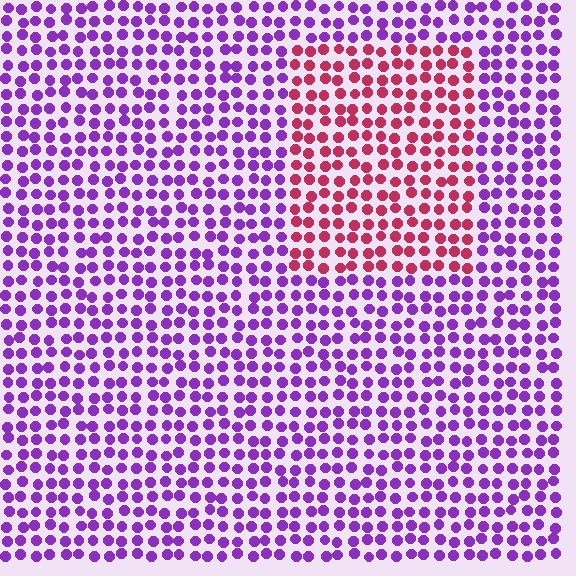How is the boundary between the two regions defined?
The boundary is defined purely by a slight shift in hue (about 62 degrees). Spacing, size, and orientation are identical on both sides.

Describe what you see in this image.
The image is filled with small purple elements in a uniform arrangement. A rectangle-shaped region is visible where the elements are tinted to a slightly different hue, forming a subtle color boundary.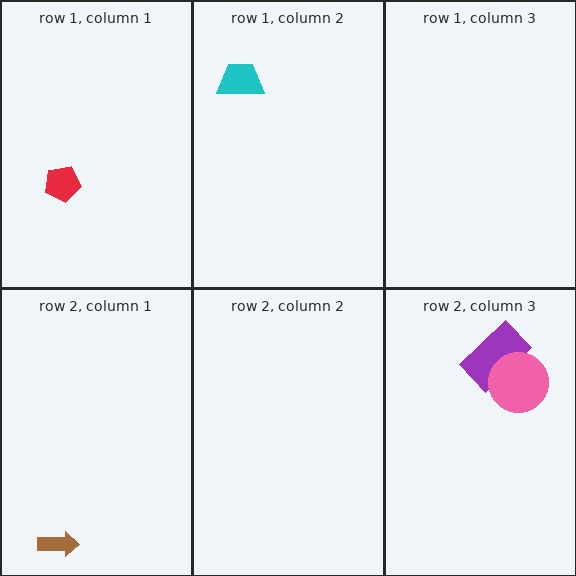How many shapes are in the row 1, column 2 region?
1.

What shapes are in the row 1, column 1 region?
The red pentagon.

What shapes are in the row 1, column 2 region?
The cyan trapezoid.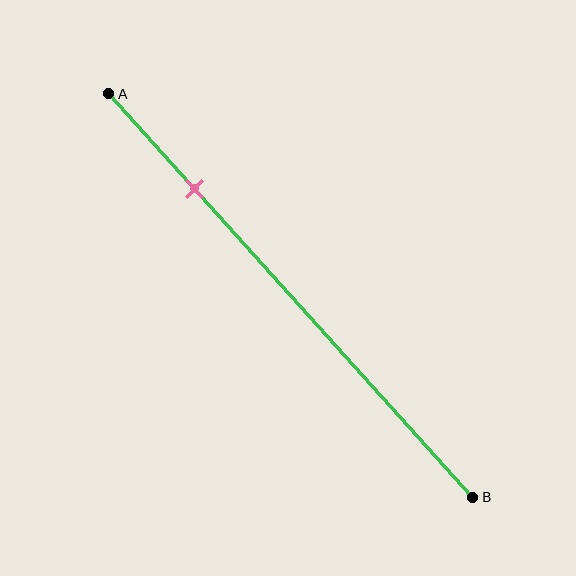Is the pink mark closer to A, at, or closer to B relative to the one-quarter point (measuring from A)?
The pink mark is approximately at the one-quarter point of segment AB.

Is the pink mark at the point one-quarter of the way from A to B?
Yes, the mark is approximately at the one-quarter point.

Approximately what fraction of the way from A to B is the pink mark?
The pink mark is approximately 25% of the way from A to B.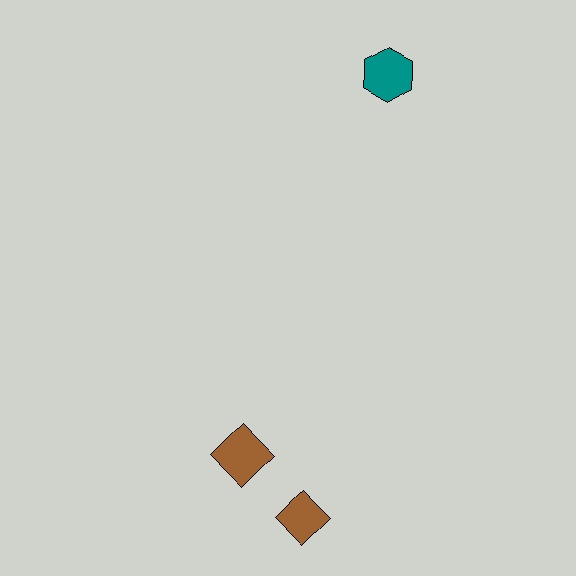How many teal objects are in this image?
There is 1 teal object.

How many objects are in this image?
There are 3 objects.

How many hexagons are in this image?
There is 1 hexagon.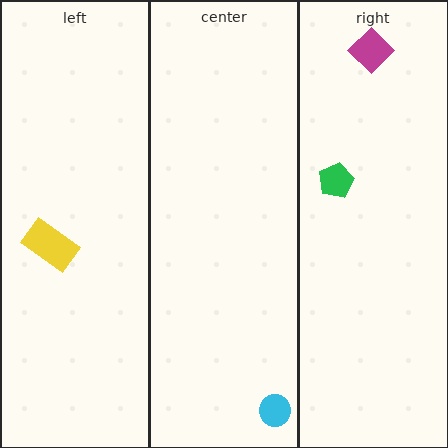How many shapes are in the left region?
1.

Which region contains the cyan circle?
The center region.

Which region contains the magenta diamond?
The right region.